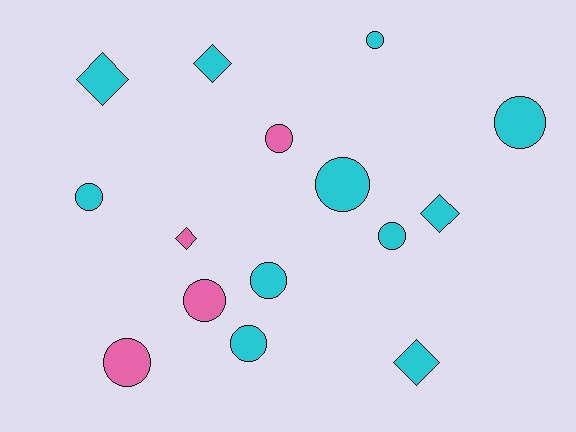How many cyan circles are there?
There are 7 cyan circles.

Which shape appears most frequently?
Circle, with 10 objects.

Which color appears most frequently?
Cyan, with 11 objects.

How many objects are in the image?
There are 15 objects.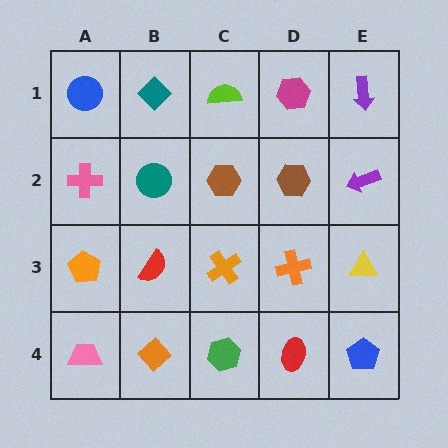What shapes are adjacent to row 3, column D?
A brown hexagon (row 2, column D), a red ellipse (row 4, column D), an orange cross (row 3, column C), a yellow triangle (row 3, column E).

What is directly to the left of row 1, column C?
A teal diamond.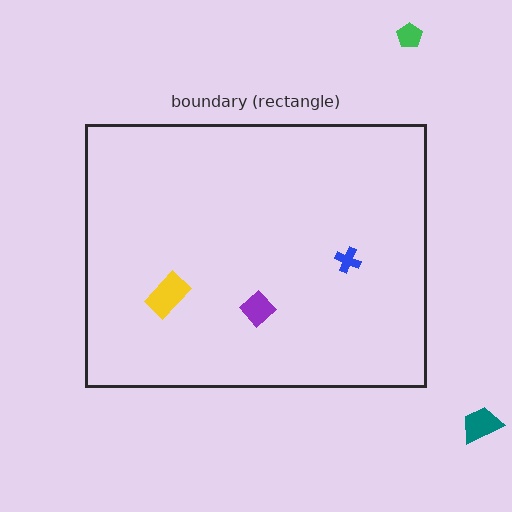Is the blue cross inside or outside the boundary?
Inside.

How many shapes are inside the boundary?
3 inside, 2 outside.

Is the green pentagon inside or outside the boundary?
Outside.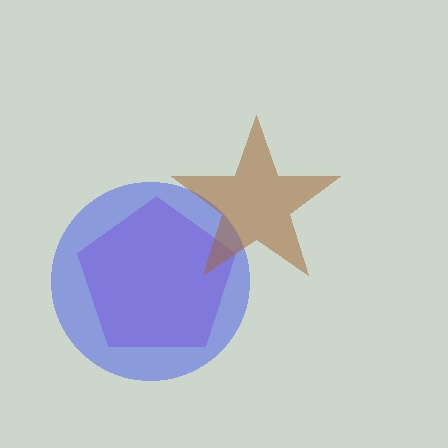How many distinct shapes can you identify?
There are 3 distinct shapes: a purple pentagon, a blue circle, a brown star.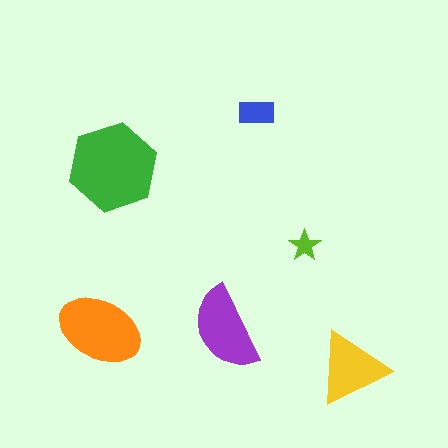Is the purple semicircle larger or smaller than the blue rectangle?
Larger.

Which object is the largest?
The green hexagon.